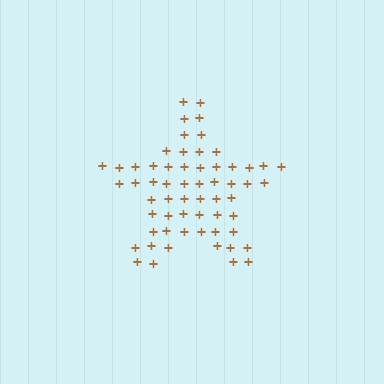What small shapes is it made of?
It is made of small plus signs.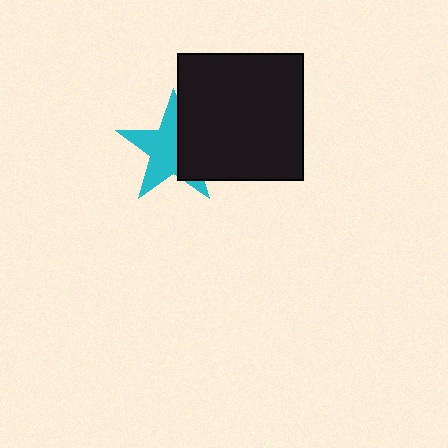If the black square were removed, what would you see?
You would see the complete cyan star.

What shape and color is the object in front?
The object in front is a black square.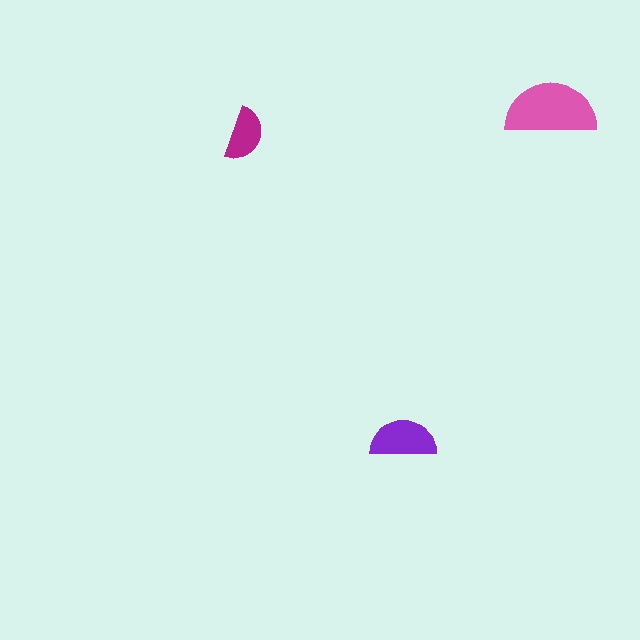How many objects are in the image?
There are 3 objects in the image.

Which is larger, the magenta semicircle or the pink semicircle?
The pink one.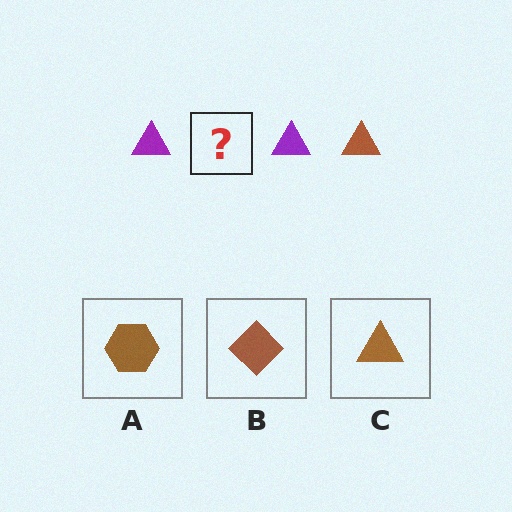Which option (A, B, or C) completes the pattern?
C.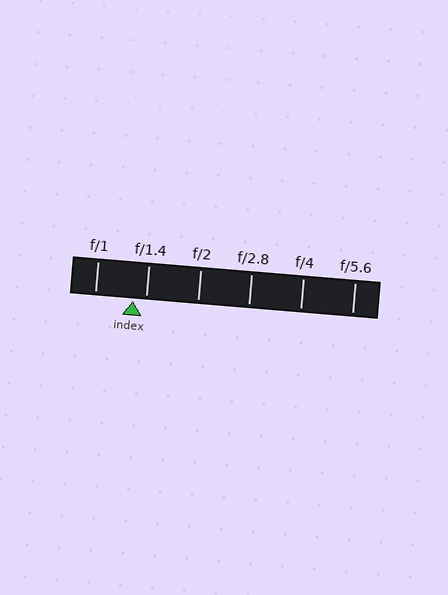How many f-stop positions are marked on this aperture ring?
There are 6 f-stop positions marked.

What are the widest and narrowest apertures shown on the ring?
The widest aperture shown is f/1 and the narrowest is f/5.6.